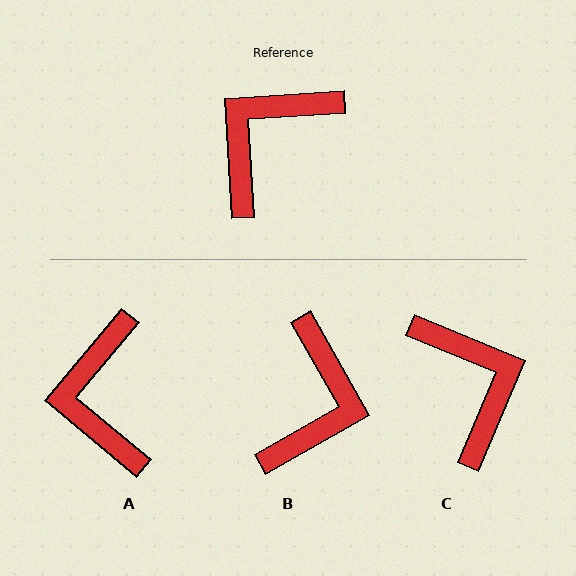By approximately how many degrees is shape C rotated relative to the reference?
Approximately 116 degrees clockwise.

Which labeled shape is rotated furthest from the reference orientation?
B, about 154 degrees away.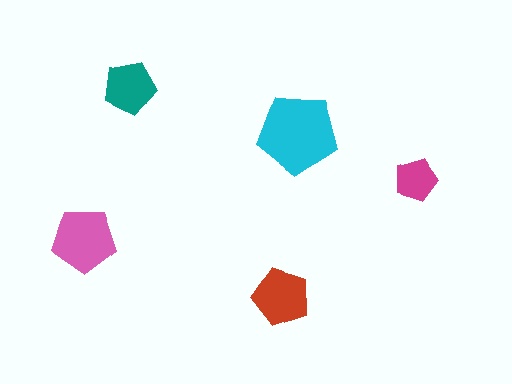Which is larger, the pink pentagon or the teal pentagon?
The pink one.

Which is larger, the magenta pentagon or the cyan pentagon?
The cyan one.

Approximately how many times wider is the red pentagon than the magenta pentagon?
About 1.5 times wider.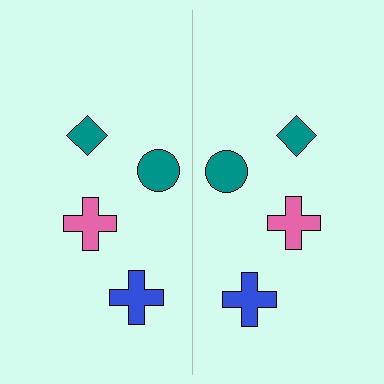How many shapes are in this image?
There are 8 shapes in this image.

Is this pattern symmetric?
Yes, this pattern has bilateral (reflection) symmetry.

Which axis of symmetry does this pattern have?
The pattern has a vertical axis of symmetry running through the center of the image.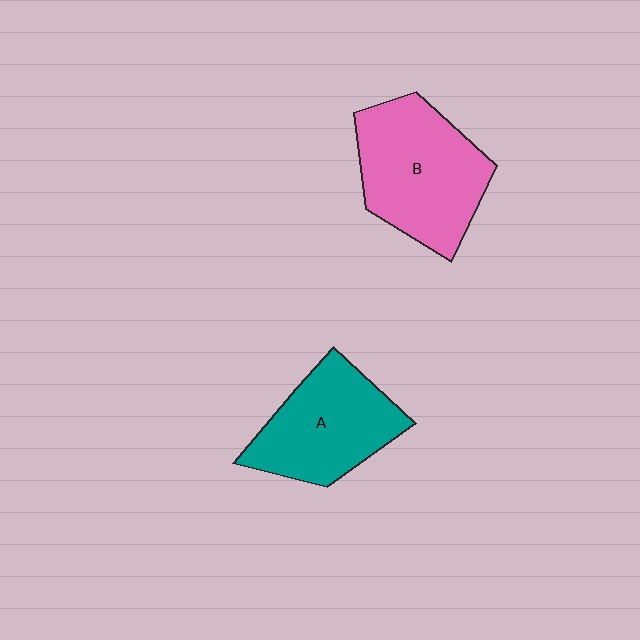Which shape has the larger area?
Shape B (pink).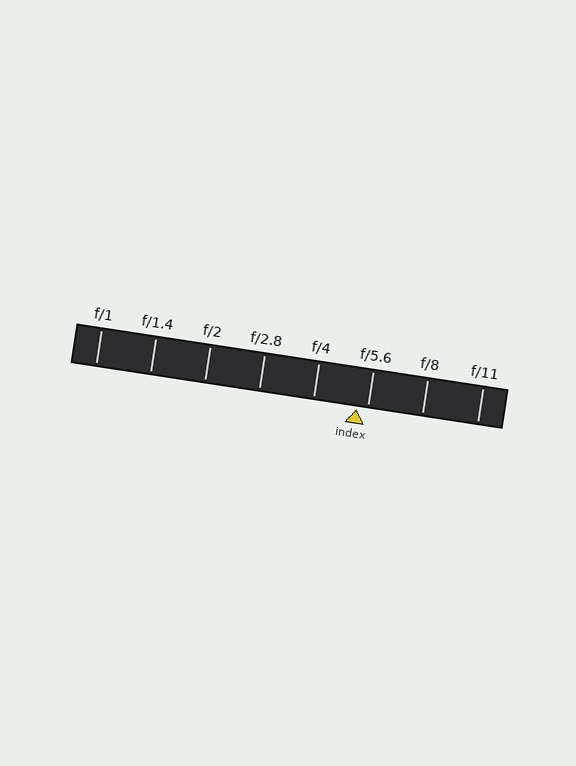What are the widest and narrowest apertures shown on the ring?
The widest aperture shown is f/1 and the narrowest is f/11.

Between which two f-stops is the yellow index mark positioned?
The index mark is between f/4 and f/5.6.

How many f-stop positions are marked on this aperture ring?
There are 8 f-stop positions marked.